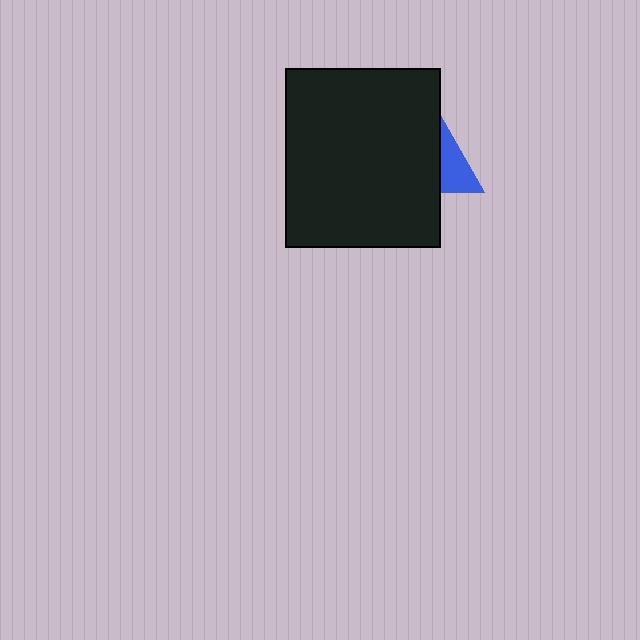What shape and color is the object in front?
The object in front is a black rectangle.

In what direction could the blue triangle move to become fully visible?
The blue triangle could move right. That would shift it out from behind the black rectangle entirely.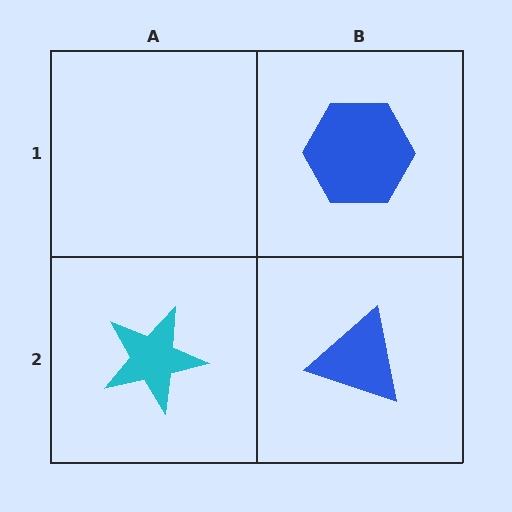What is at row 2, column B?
A blue triangle.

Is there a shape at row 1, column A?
No, that cell is empty.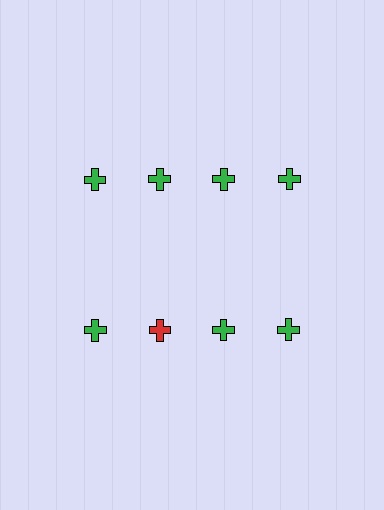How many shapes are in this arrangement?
There are 8 shapes arranged in a grid pattern.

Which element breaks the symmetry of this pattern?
The red cross in the second row, second from left column breaks the symmetry. All other shapes are green crosses.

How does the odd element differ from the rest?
It has a different color: red instead of green.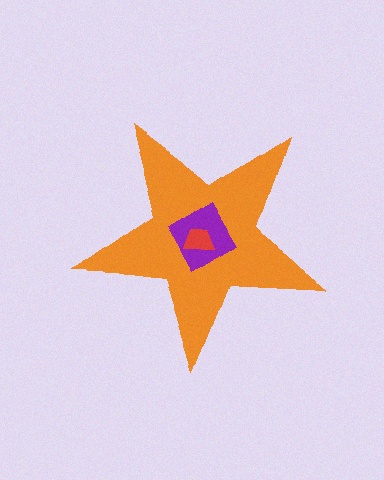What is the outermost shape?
The orange star.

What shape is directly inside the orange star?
The purple diamond.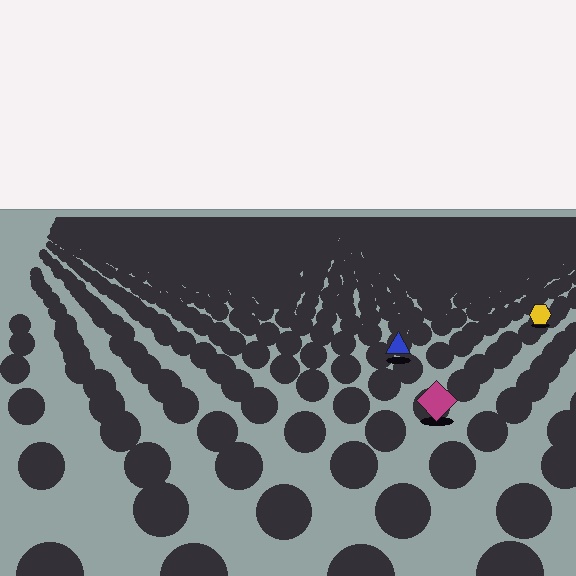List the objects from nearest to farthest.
From nearest to farthest: the magenta diamond, the blue triangle, the yellow hexagon.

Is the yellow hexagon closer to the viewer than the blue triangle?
No. The blue triangle is closer — you can tell from the texture gradient: the ground texture is coarser near it.